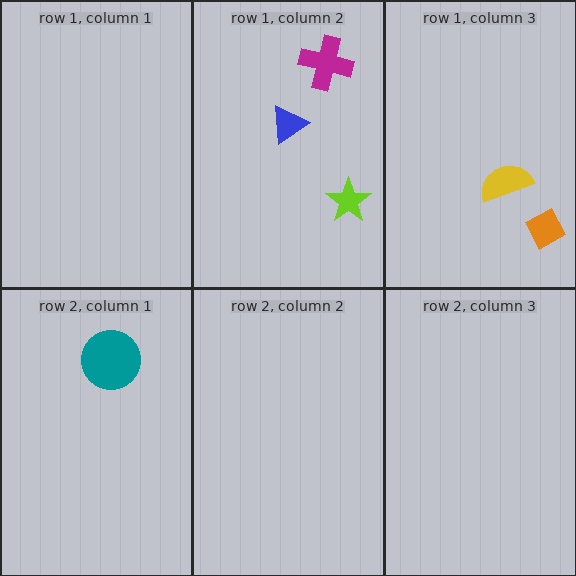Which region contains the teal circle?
The row 2, column 1 region.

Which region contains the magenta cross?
The row 1, column 2 region.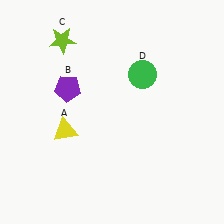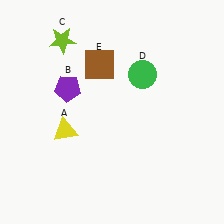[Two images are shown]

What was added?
A brown square (E) was added in Image 2.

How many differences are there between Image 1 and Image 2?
There is 1 difference between the two images.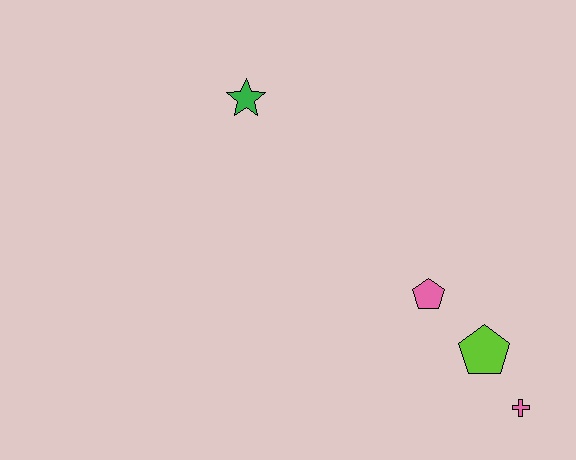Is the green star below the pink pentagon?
No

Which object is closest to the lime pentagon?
The pink cross is closest to the lime pentagon.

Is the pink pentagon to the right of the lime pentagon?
No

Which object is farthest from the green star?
The pink cross is farthest from the green star.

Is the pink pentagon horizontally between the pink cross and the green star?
Yes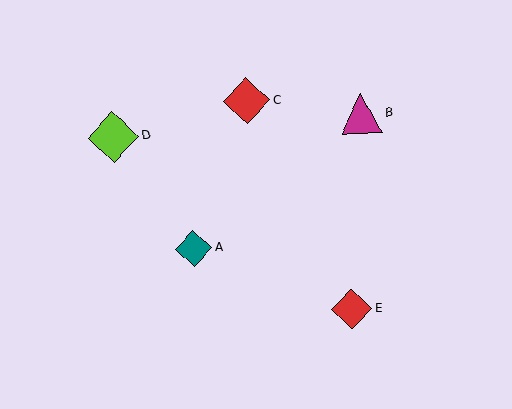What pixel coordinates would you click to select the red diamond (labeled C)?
Click at (247, 101) to select the red diamond C.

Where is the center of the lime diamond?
The center of the lime diamond is at (113, 137).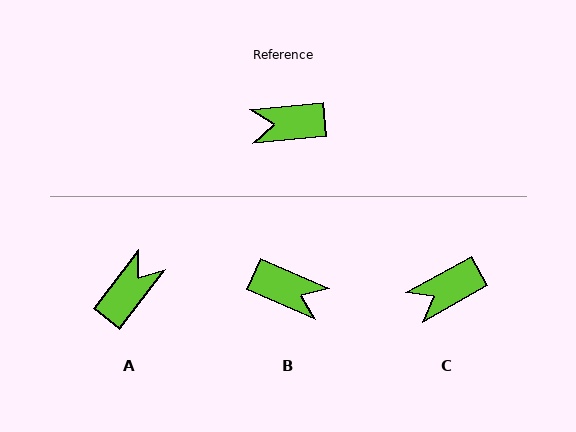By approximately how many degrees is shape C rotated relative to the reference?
Approximately 24 degrees counter-clockwise.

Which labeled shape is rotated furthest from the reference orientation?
B, about 151 degrees away.